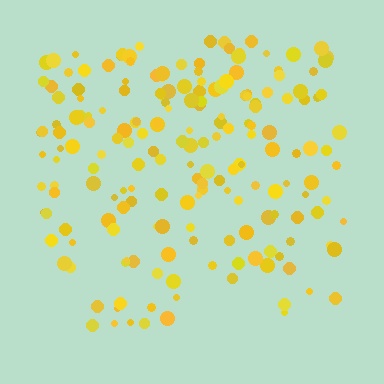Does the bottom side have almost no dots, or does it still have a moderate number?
Still a moderate number, just noticeably fewer than the top.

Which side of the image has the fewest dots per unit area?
The bottom.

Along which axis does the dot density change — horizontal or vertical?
Vertical.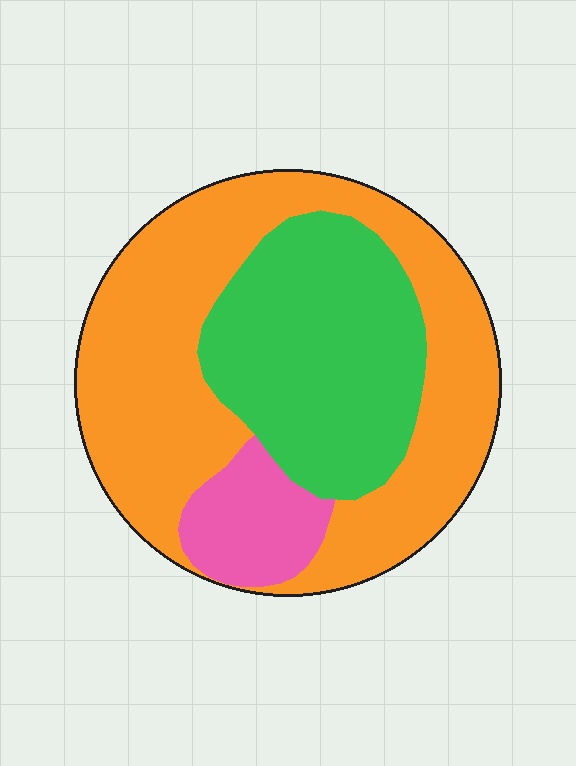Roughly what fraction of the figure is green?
Green takes up between a sixth and a third of the figure.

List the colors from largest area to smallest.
From largest to smallest: orange, green, pink.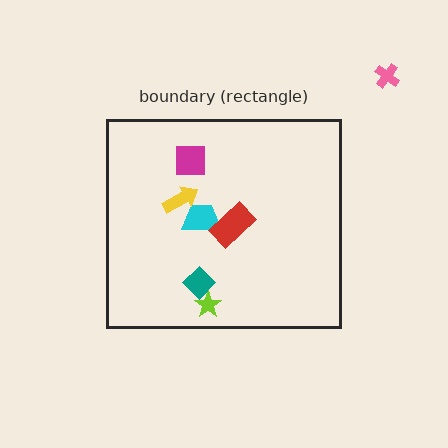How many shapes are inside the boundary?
6 inside, 1 outside.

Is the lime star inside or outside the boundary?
Inside.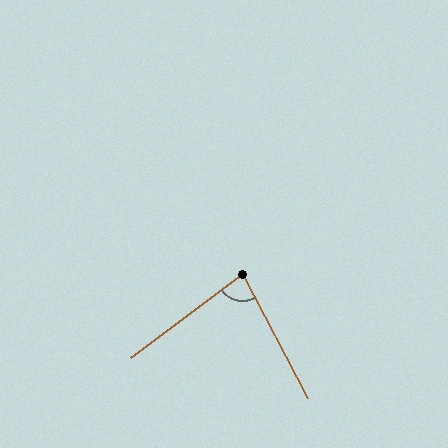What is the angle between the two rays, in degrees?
Approximately 81 degrees.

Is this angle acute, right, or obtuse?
It is acute.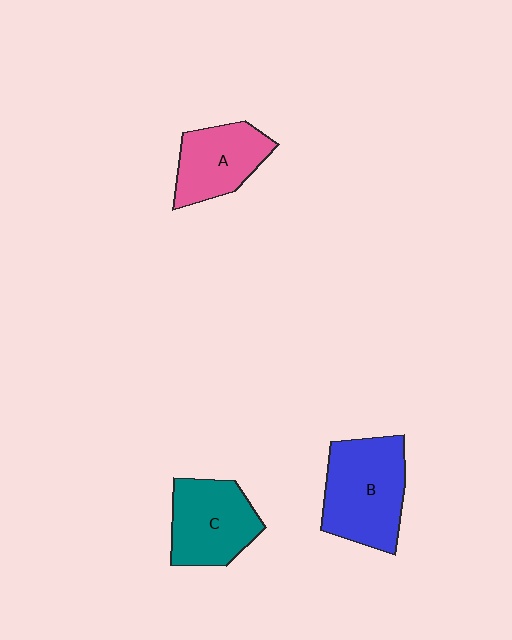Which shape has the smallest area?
Shape A (pink).